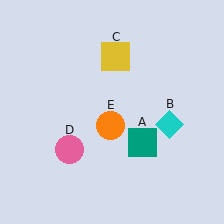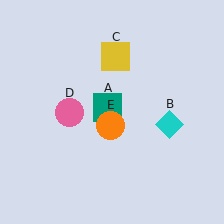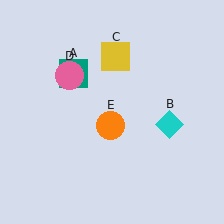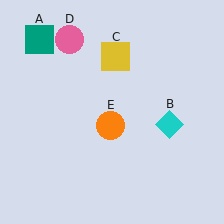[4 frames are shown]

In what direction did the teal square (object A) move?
The teal square (object A) moved up and to the left.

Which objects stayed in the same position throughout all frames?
Cyan diamond (object B) and yellow square (object C) and orange circle (object E) remained stationary.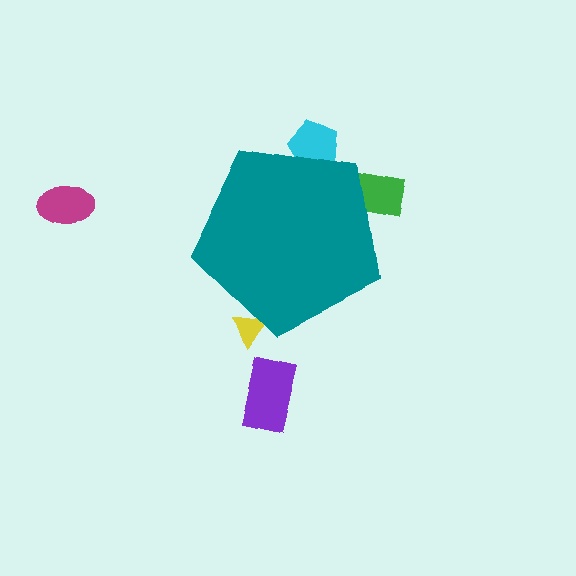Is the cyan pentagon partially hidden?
Yes, the cyan pentagon is partially hidden behind the teal pentagon.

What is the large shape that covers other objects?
A teal pentagon.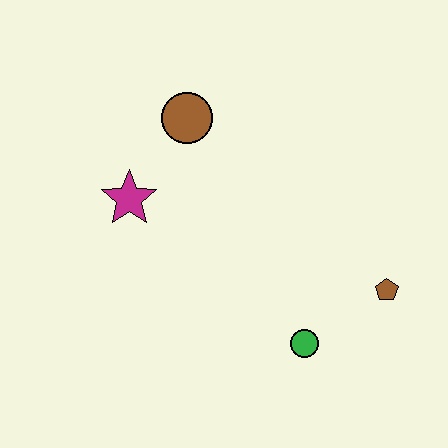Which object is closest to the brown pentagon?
The green circle is closest to the brown pentagon.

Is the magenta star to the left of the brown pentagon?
Yes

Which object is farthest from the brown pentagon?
The magenta star is farthest from the brown pentagon.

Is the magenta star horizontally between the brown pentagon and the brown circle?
No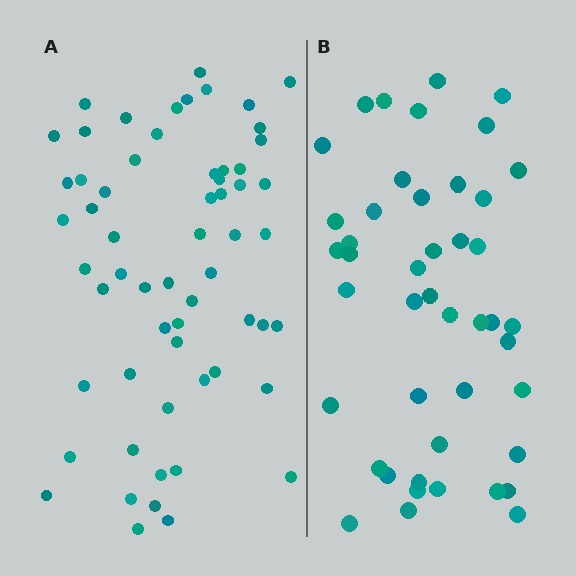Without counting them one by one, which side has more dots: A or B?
Region A (the left region) has more dots.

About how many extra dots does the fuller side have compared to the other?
Region A has approximately 15 more dots than region B.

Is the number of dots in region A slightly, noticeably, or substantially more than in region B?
Region A has noticeably more, but not dramatically so. The ratio is roughly 1.3 to 1.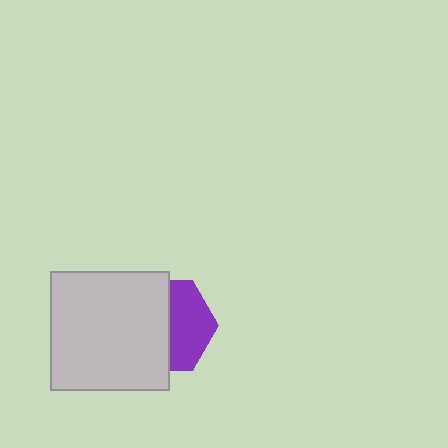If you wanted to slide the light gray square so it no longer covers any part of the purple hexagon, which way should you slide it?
Slide it left — that is the most direct way to separate the two shapes.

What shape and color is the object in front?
The object in front is a light gray square.